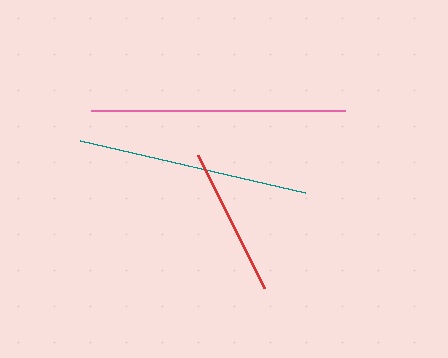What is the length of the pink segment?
The pink segment is approximately 254 pixels long.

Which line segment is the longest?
The pink line is the longest at approximately 254 pixels.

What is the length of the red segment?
The red segment is approximately 149 pixels long.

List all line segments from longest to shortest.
From longest to shortest: pink, teal, red.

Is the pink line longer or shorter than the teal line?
The pink line is longer than the teal line.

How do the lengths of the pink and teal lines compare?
The pink and teal lines are approximately the same length.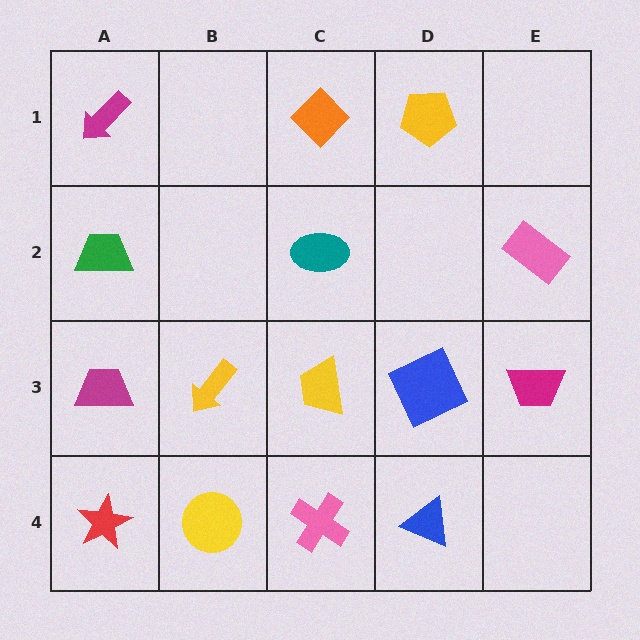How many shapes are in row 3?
5 shapes.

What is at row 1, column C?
An orange diamond.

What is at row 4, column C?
A pink cross.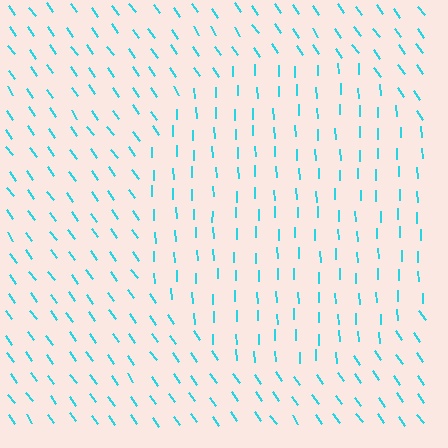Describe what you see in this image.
The image is filled with small cyan line segments. A circle region in the image has lines oriented differently from the surrounding lines, creating a visible texture boundary.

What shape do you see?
I see a circle.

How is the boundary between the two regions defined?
The boundary is defined purely by a change in line orientation (approximately 33 degrees difference). All lines are the same color and thickness.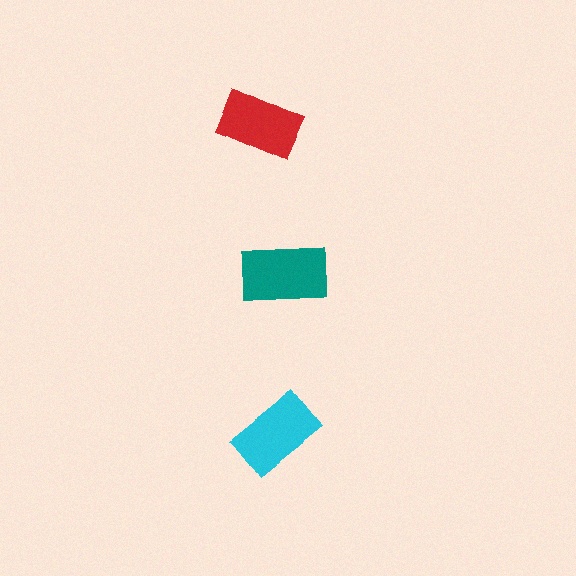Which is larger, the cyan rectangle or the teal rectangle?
The teal one.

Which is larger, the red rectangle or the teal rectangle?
The teal one.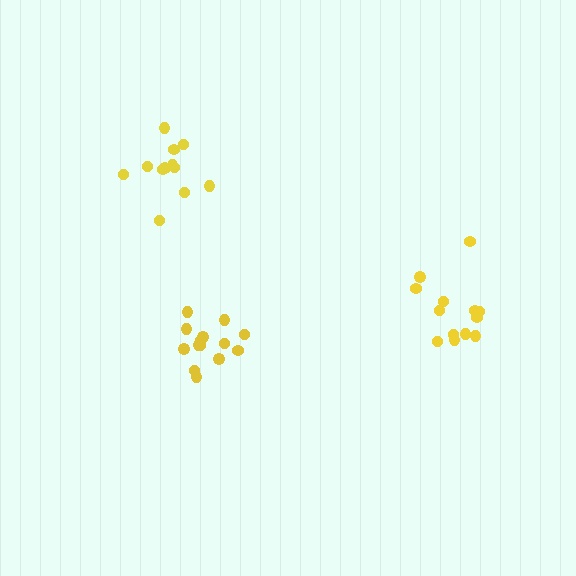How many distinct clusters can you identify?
There are 3 distinct clusters.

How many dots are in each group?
Group 1: 13 dots, Group 2: 12 dots, Group 3: 14 dots (39 total).